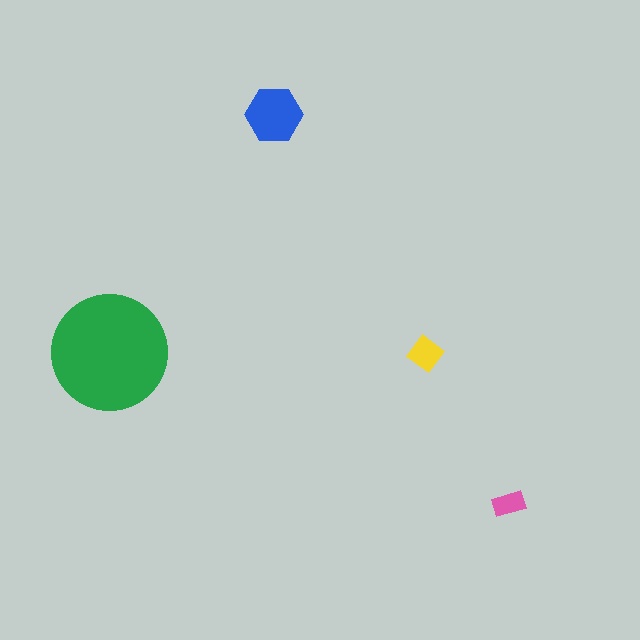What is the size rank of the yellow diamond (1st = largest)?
3rd.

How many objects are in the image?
There are 4 objects in the image.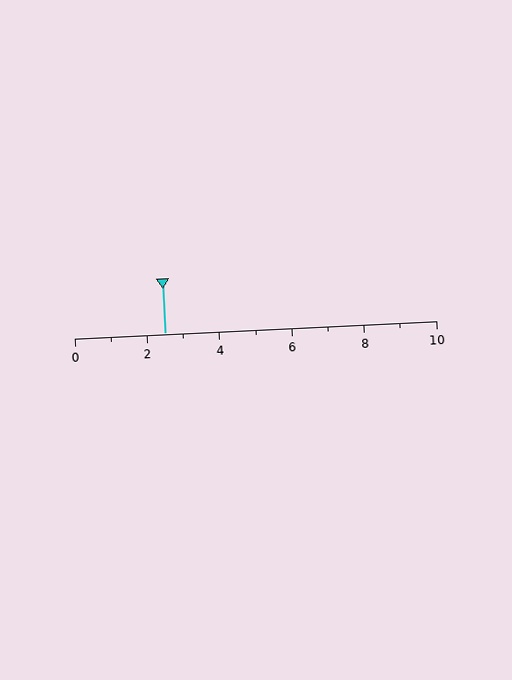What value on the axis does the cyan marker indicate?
The marker indicates approximately 2.5.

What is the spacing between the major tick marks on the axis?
The major ticks are spaced 2 apart.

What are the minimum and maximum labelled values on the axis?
The axis runs from 0 to 10.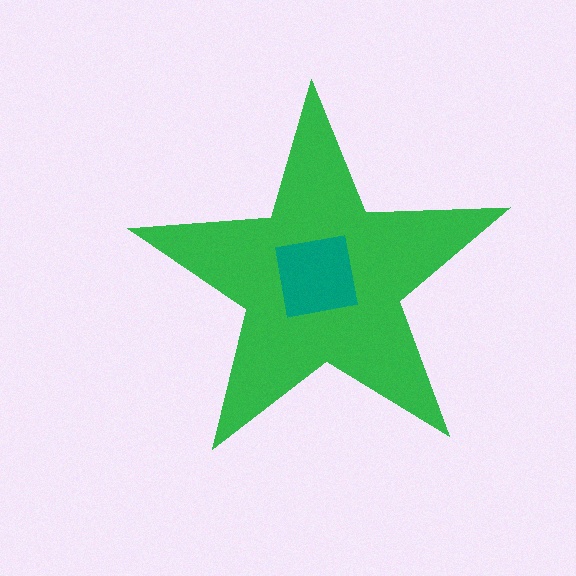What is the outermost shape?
The green star.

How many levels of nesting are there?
2.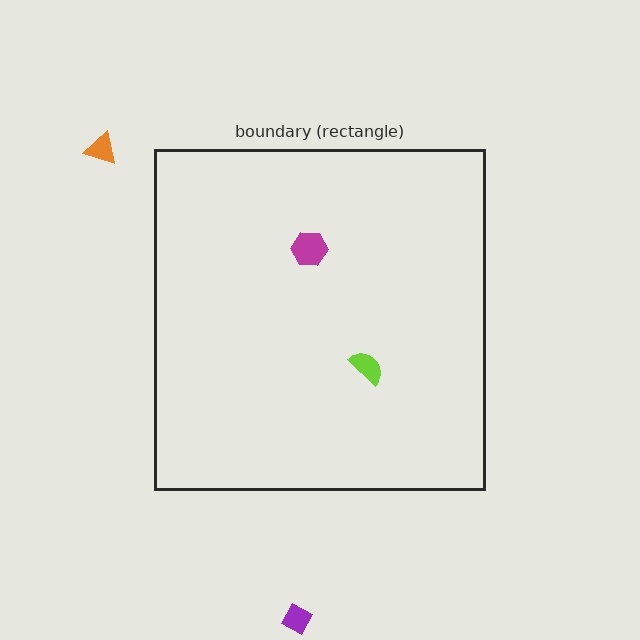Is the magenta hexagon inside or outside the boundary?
Inside.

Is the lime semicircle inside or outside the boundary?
Inside.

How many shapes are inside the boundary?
2 inside, 2 outside.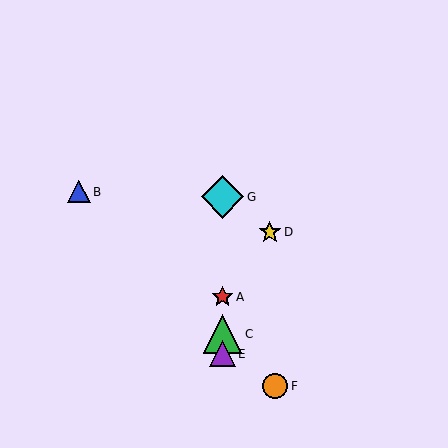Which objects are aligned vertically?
Objects A, C, E, G are aligned vertically.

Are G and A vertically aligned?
Yes, both are at x≈223.